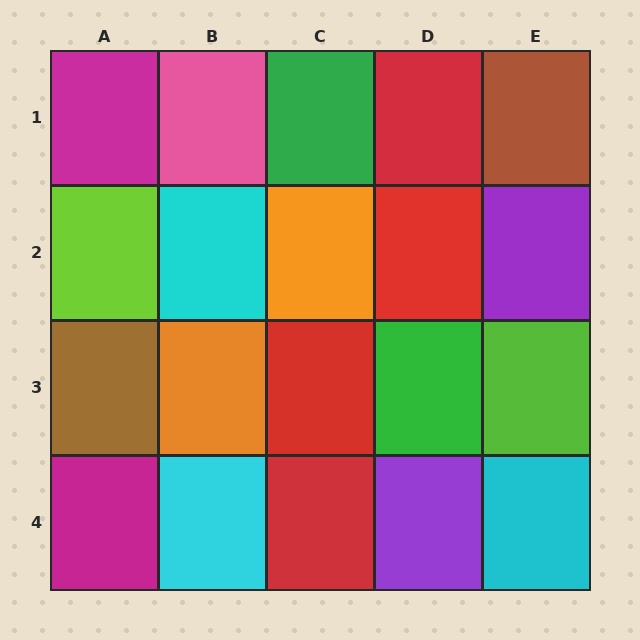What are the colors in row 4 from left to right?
Magenta, cyan, red, purple, cyan.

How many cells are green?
2 cells are green.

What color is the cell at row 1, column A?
Magenta.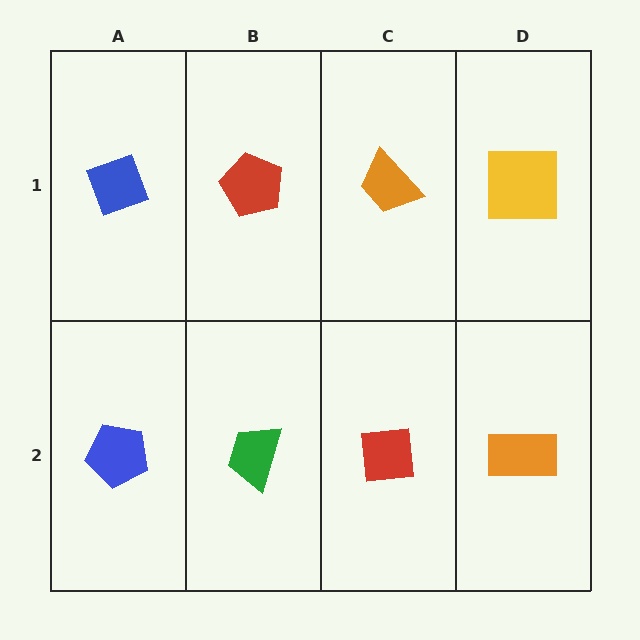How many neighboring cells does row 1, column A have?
2.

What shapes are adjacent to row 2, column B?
A red pentagon (row 1, column B), a blue pentagon (row 2, column A), a red square (row 2, column C).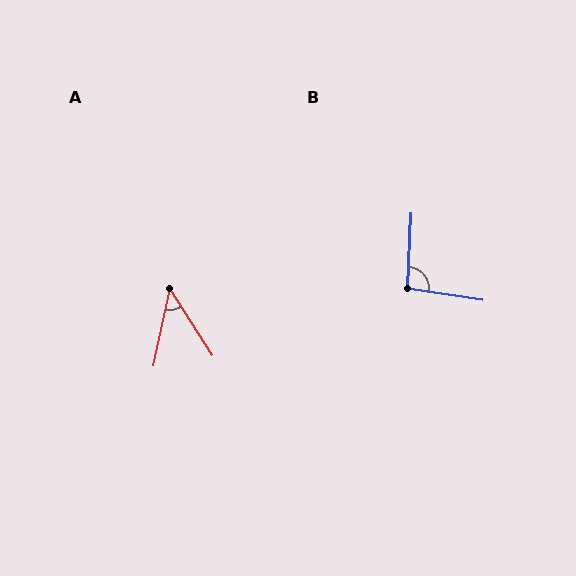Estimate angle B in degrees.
Approximately 96 degrees.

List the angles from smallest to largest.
A (45°), B (96°).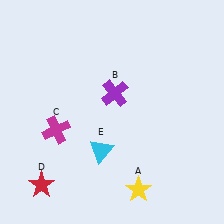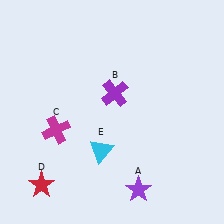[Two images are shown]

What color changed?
The star (A) changed from yellow in Image 1 to purple in Image 2.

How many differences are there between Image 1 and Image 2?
There is 1 difference between the two images.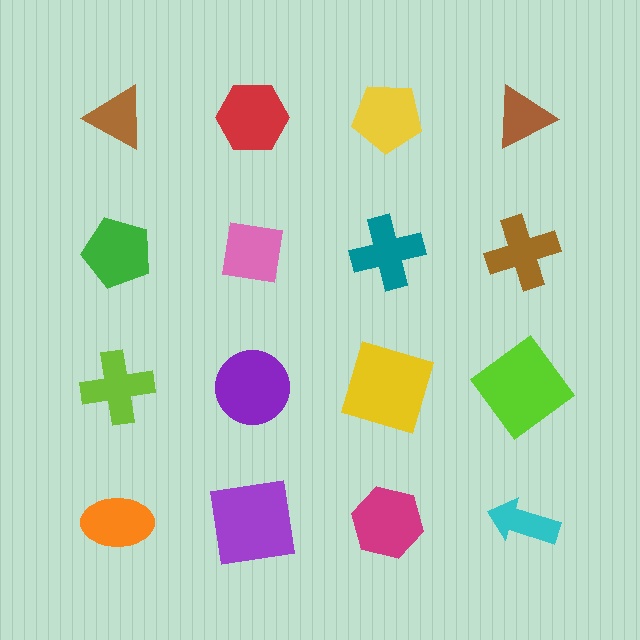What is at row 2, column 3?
A teal cross.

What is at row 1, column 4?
A brown triangle.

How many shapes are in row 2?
4 shapes.